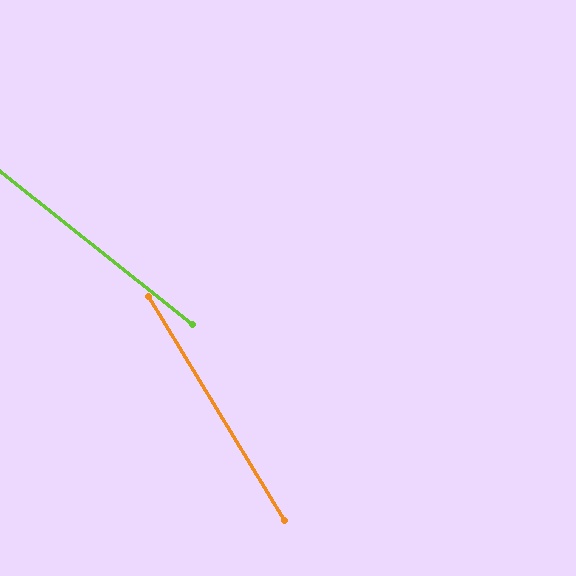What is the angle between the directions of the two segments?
Approximately 21 degrees.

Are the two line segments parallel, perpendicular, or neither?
Neither parallel nor perpendicular — they differ by about 21°.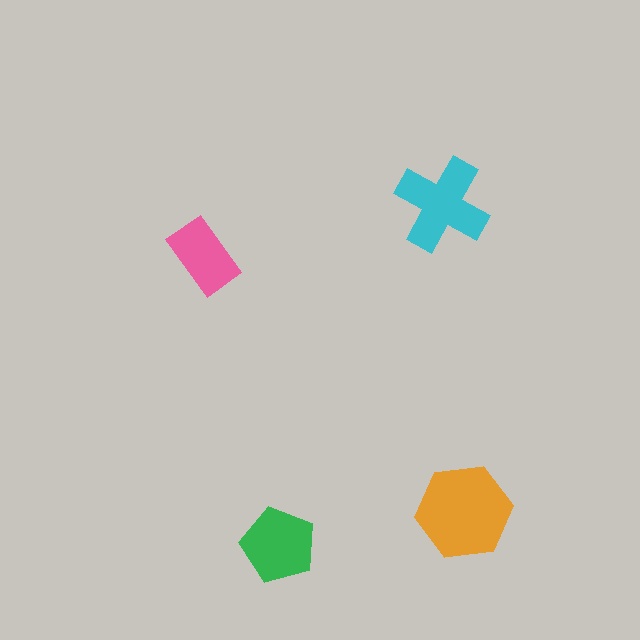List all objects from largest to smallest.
The orange hexagon, the cyan cross, the green pentagon, the pink rectangle.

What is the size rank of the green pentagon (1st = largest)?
3rd.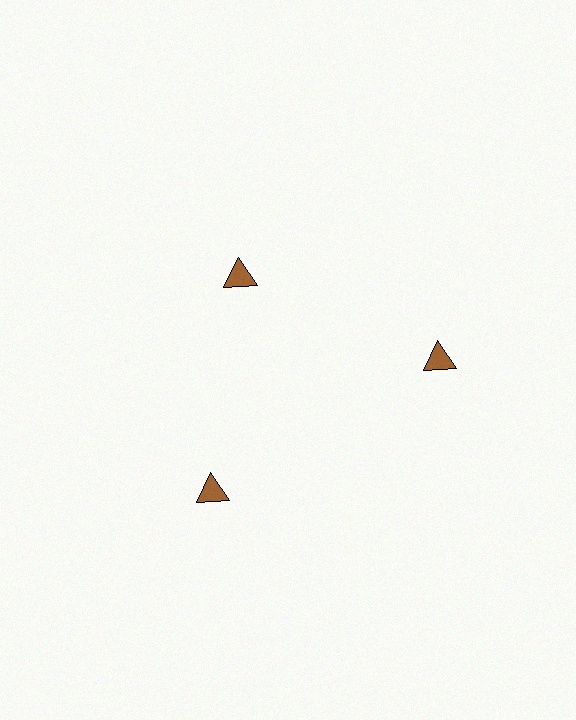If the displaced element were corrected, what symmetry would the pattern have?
It would have 3-fold rotational symmetry — the pattern would map onto itself every 120 degrees.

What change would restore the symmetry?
The symmetry would be restored by moving it outward, back onto the ring so that all 3 triangles sit at equal angles and equal distance from the center.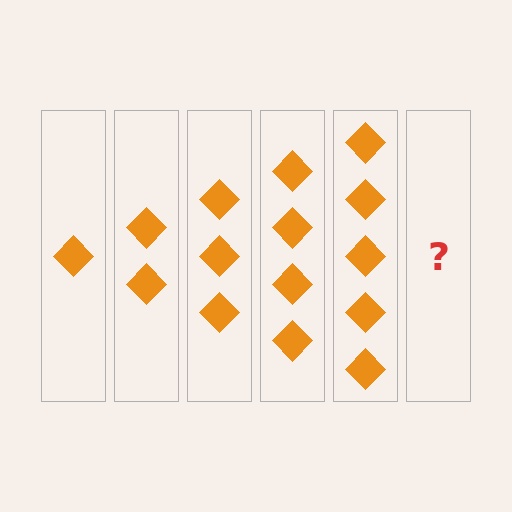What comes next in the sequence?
The next element should be 6 diamonds.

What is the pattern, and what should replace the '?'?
The pattern is that each step adds one more diamond. The '?' should be 6 diamonds.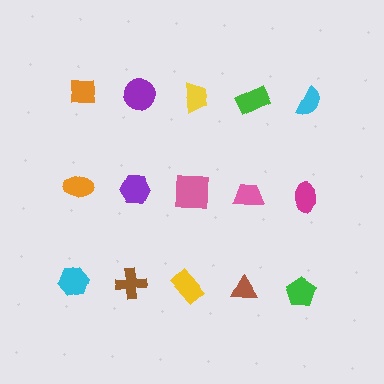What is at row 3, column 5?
A green pentagon.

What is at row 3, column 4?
A brown triangle.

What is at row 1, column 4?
A green rectangle.